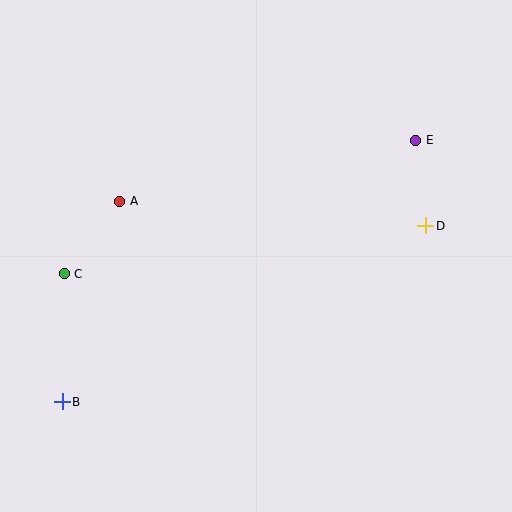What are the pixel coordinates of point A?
Point A is at (120, 201).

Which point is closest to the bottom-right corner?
Point D is closest to the bottom-right corner.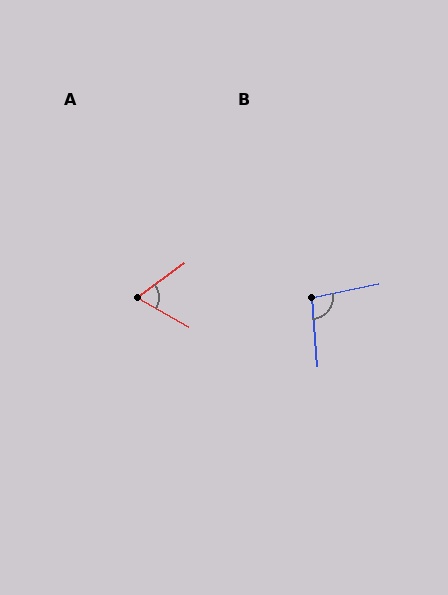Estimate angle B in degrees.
Approximately 98 degrees.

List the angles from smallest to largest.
A (66°), B (98°).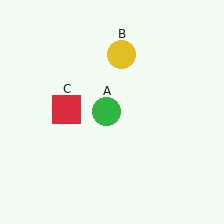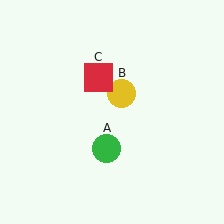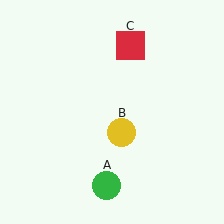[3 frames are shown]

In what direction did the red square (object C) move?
The red square (object C) moved up and to the right.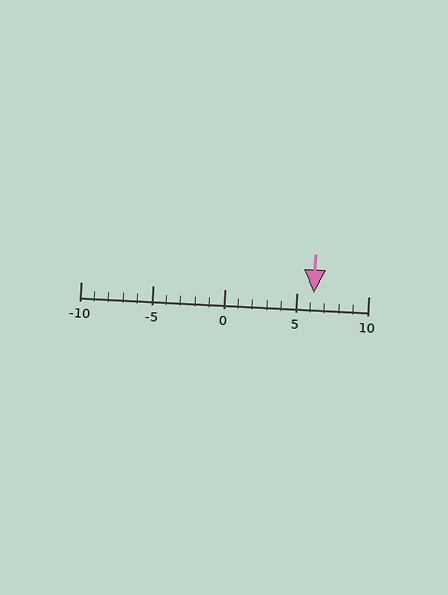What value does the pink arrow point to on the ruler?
The pink arrow points to approximately 6.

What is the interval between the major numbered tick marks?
The major tick marks are spaced 5 units apart.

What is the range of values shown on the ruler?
The ruler shows values from -10 to 10.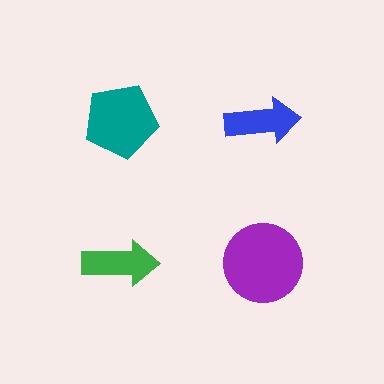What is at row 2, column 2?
A purple circle.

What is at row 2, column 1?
A green arrow.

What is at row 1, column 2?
A blue arrow.